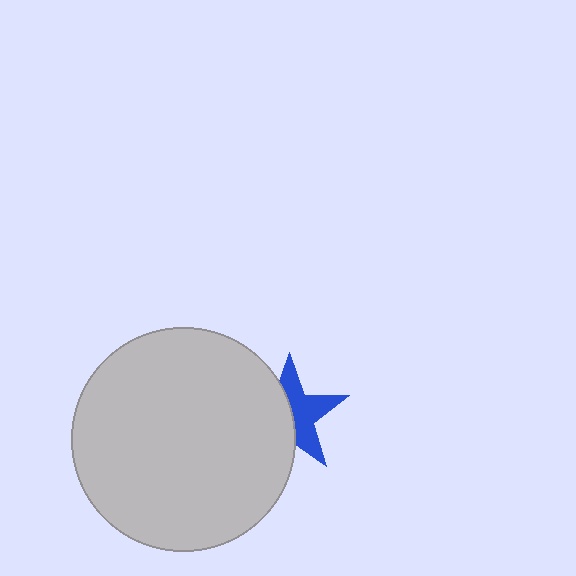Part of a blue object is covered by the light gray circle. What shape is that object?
It is a star.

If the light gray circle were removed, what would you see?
You would see the complete blue star.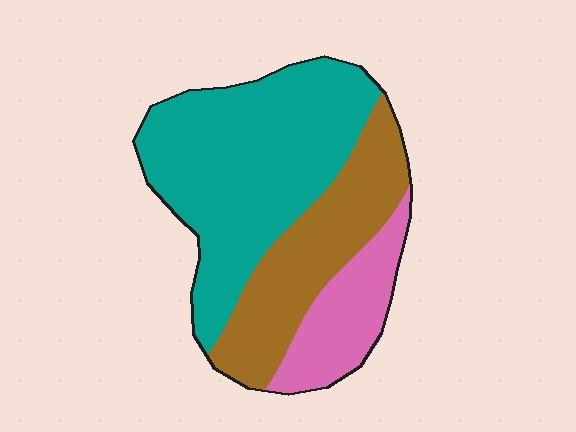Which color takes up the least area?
Pink, at roughly 15%.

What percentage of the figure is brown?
Brown covers roughly 30% of the figure.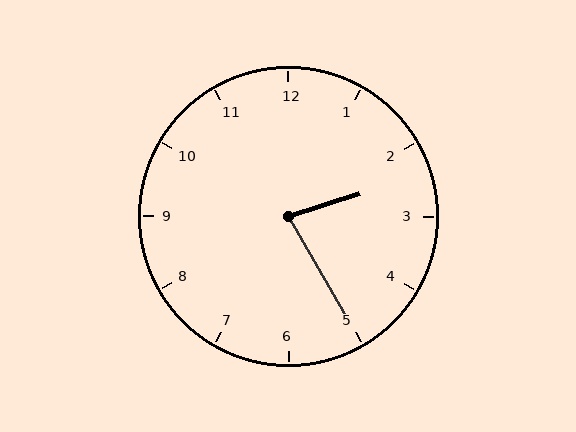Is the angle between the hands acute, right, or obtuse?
It is acute.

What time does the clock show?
2:25.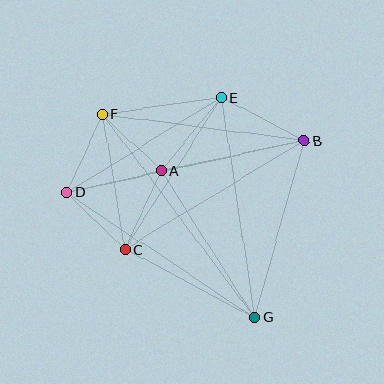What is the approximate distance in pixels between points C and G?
The distance between C and G is approximately 147 pixels.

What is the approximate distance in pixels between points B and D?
The distance between B and D is approximately 244 pixels.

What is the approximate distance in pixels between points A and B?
The distance between A and B is approximately 146 pixels.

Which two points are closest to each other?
Points C and D are closest to each other.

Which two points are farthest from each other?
Points F and G are farthest from each other.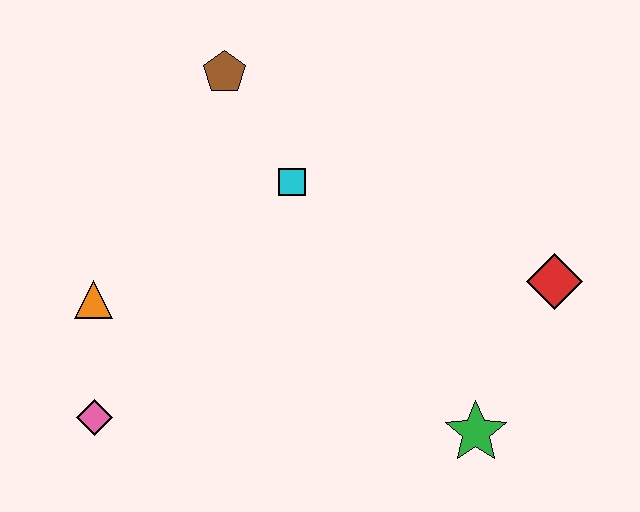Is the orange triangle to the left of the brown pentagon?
Yes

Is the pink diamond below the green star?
No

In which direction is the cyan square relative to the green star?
The cyan square is above the green star.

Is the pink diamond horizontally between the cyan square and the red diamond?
No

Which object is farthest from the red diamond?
The pink diamond is farthest from the red diamond.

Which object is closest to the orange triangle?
The pink diamond is closest to the orange triangle.